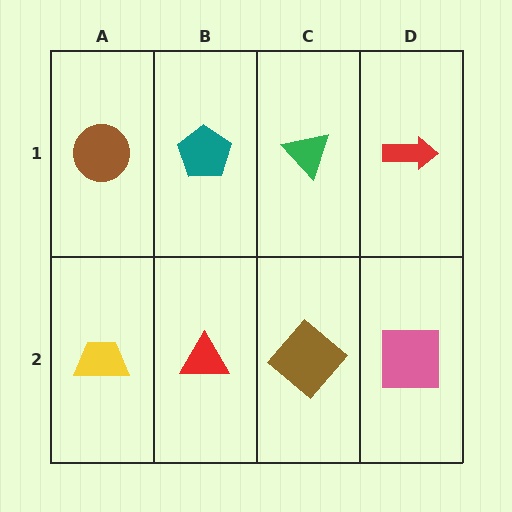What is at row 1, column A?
A brown circle.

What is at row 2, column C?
A brown diamond.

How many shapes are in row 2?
4 shapes.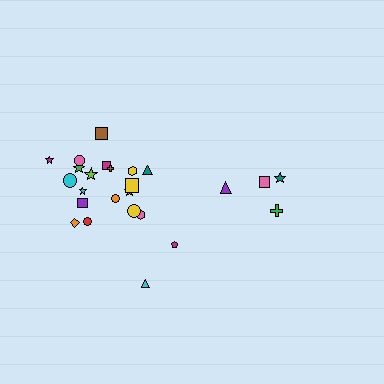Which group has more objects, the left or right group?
The left group.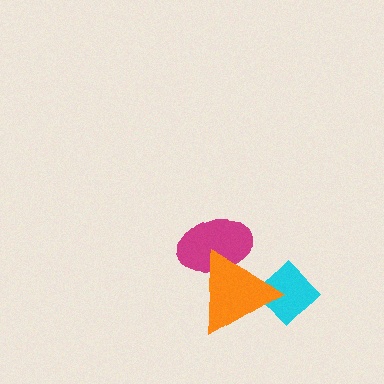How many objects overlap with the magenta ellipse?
1 object overlaps with the magenta ellipse.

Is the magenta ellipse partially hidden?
Yes, it is partially covered by another shape.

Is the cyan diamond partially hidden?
Yes, it is partially covered by another shape.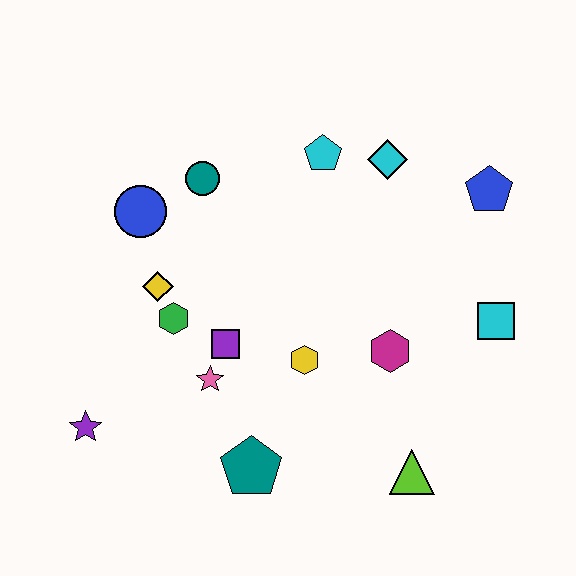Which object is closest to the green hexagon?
The yellow diamond is closest to the green hexagon.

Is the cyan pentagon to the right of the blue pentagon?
No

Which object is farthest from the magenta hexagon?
The purple star is farthest from the magenta hexagon.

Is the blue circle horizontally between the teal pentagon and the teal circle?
No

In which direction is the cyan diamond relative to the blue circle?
The cyan diamond is to the right of the blue circle.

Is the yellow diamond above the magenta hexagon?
Yes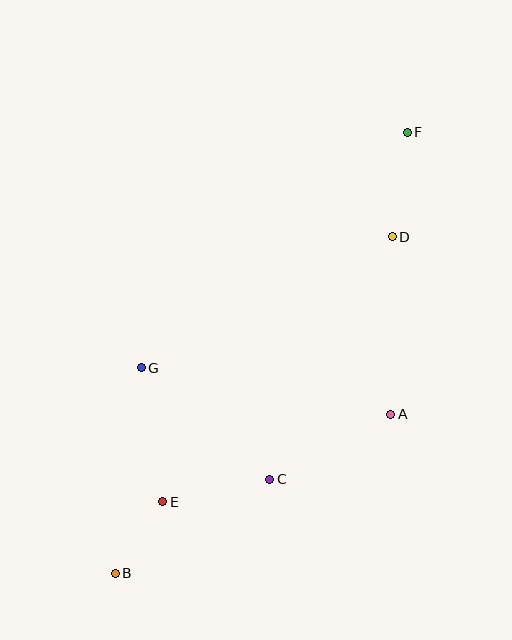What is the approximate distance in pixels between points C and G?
The distance between C and G is approximately 170 pixels.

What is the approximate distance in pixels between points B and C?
The distance between B and C is approximately 181 pixels.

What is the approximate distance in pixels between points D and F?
The distance between D and F is approximately 106 pixels.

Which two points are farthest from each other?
Points B and F are farthest from each other.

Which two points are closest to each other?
Points B and E are closest to each other.